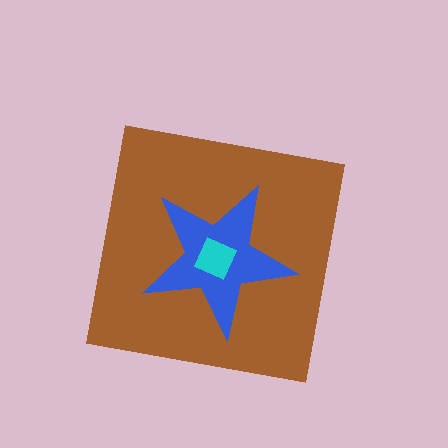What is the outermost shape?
The brown square.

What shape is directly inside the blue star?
The cyan square.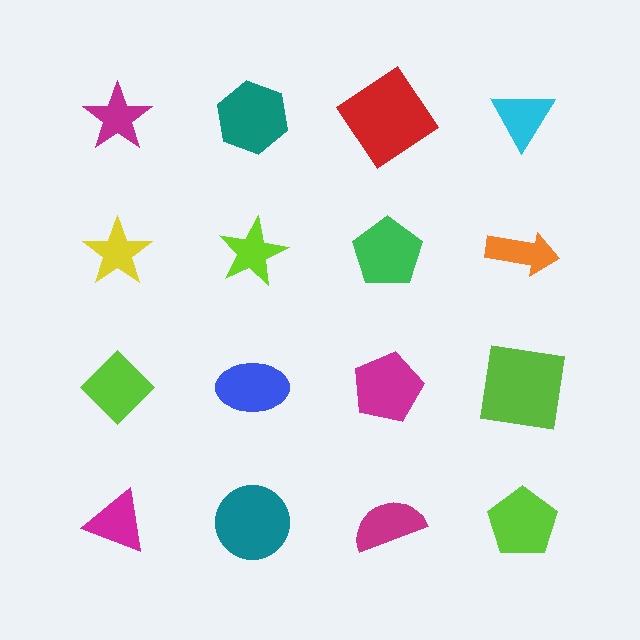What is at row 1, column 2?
A teal hexagon.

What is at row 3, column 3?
A magenta pentagon.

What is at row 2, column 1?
A yellow star.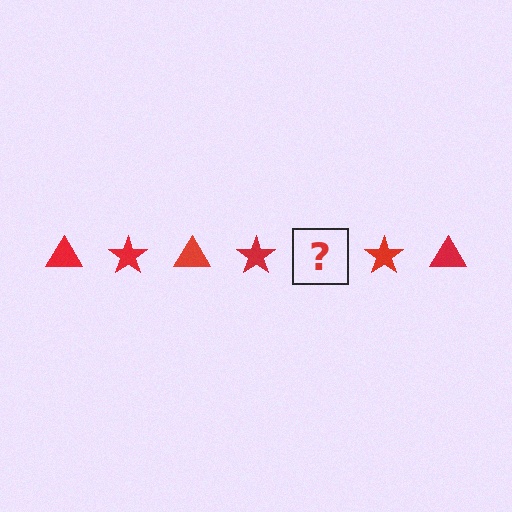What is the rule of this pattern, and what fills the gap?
The rule is that the pattern cycles through triangle, star shapes in red. The gap should be filled with a red triangle.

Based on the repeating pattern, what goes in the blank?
The blank should be a red triangle.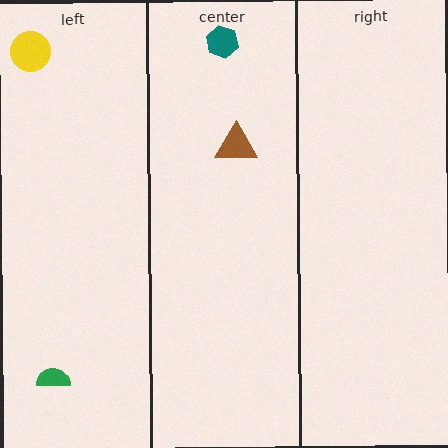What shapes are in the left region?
The yellow circle, the green semicircle.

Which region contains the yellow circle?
The left region.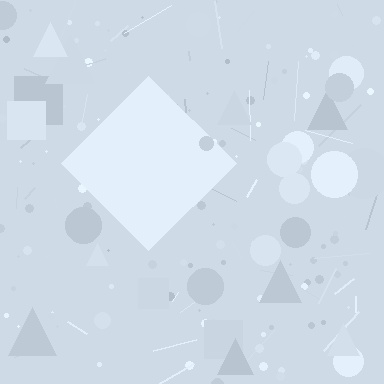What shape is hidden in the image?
A diamond is hidden in the image.